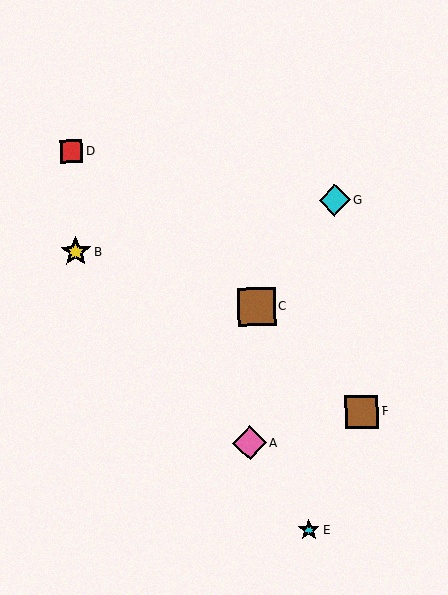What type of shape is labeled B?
Shape B is a yellow star.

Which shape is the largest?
The brown square (labeled C) is the largest.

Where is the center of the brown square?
The center of the brown square is at (256, 307).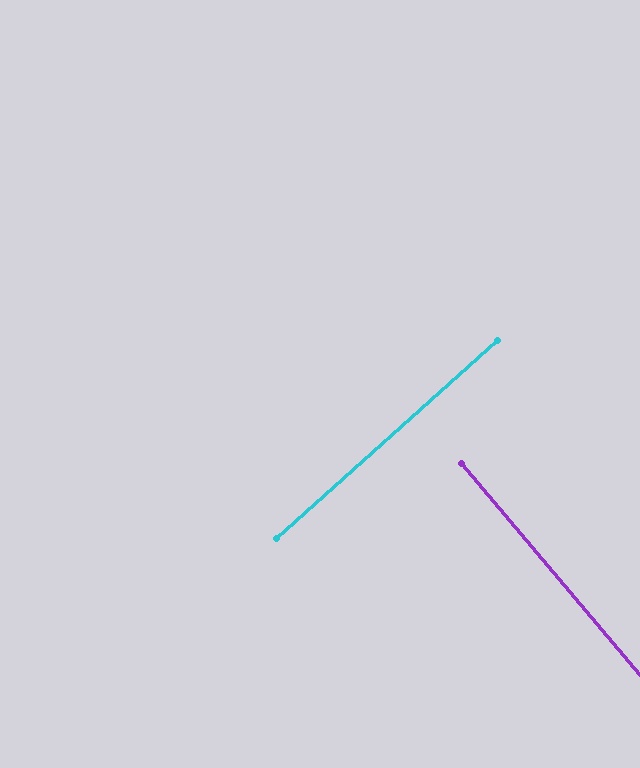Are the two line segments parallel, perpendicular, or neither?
Perpendicular — they meet at approximately 88°.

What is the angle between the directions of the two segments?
Approximately 88 degrees.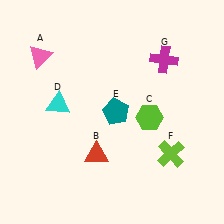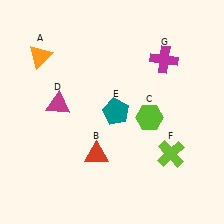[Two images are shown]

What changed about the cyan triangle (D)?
In Image 1, D is cyan. In Image 2, it changed to magenta.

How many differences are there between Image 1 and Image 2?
There are 2 differences between the two images.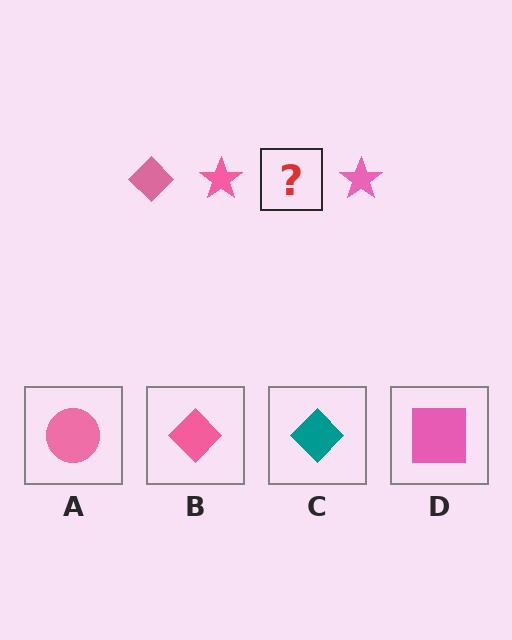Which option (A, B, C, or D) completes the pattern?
B.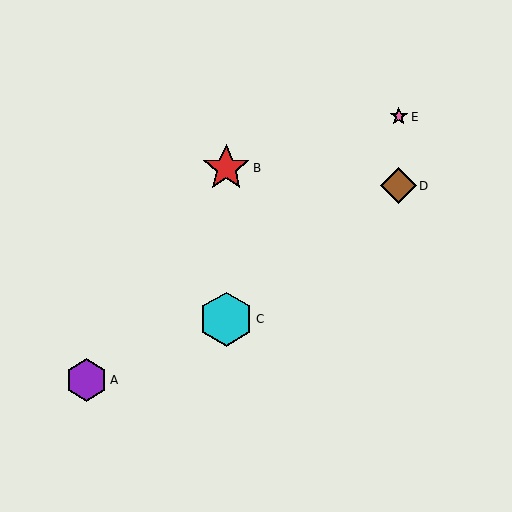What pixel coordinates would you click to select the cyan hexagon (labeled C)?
Click at (226, 319) to select the cyan hexagon C.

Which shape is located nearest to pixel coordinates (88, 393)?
The purple hexagon (labeled A) at (86, 380) is nearest to that location.